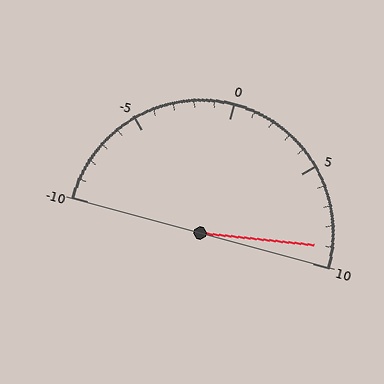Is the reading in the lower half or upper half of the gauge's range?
The reading is in the upper half of the range (-10 to 10).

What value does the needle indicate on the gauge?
The needle indicates approximately 9.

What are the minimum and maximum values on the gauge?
The gauge ranges from -10 to 10.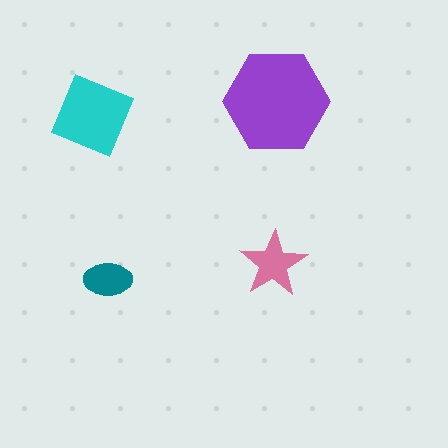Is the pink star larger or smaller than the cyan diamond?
Smaller.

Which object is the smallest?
The teal ellipse.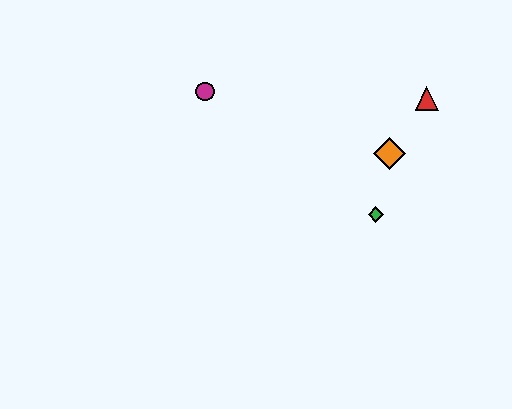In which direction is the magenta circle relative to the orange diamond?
The magenta circle is to the left of the orange diamond.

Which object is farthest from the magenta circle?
The red triangle is farthest from the magenta circle.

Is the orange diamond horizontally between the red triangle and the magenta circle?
Yes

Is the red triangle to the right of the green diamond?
Yes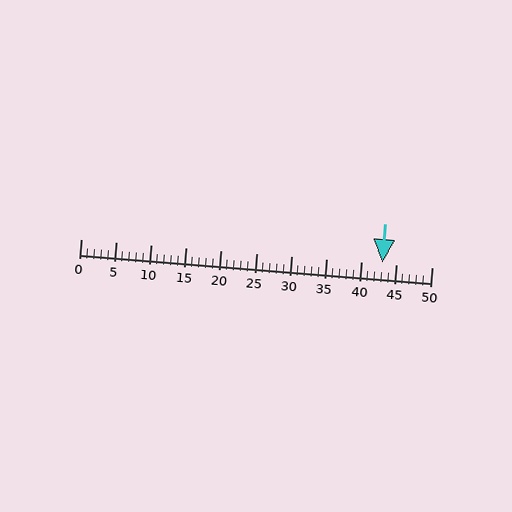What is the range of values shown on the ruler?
The ruler shows values from 0 to 50.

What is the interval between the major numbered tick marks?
The major tick marks are spaced 5 units apart.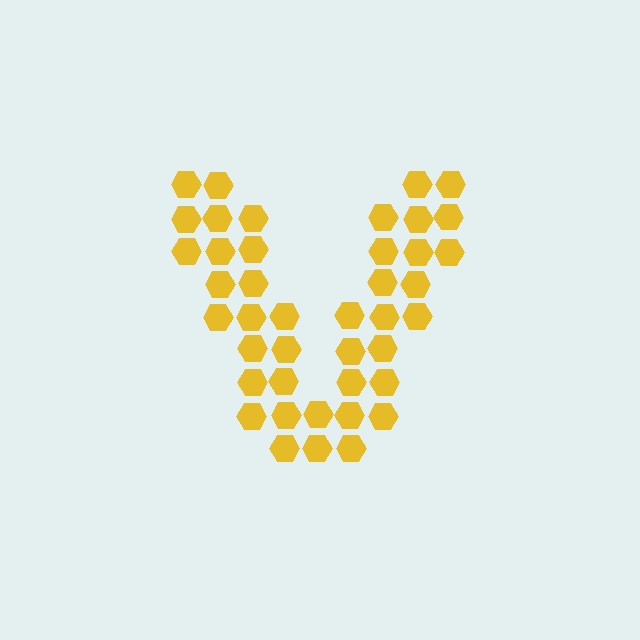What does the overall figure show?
The overall figure shows the letter V.